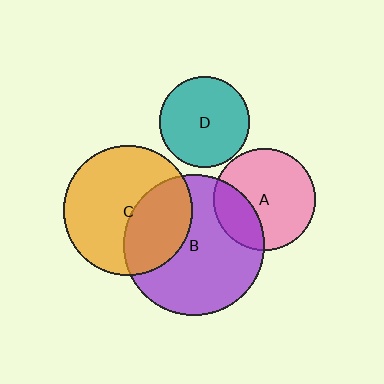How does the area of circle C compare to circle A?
Approximately 1.6 times.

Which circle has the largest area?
Circle B (purple).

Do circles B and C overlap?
Yes.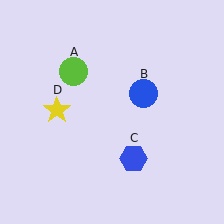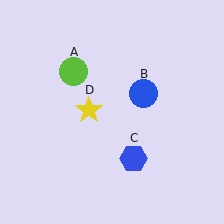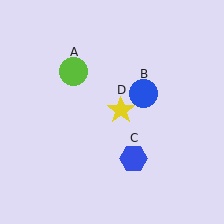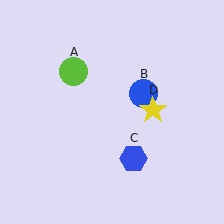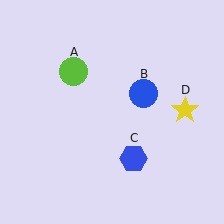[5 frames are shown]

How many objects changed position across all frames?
1 object changed position: yellow star (object D).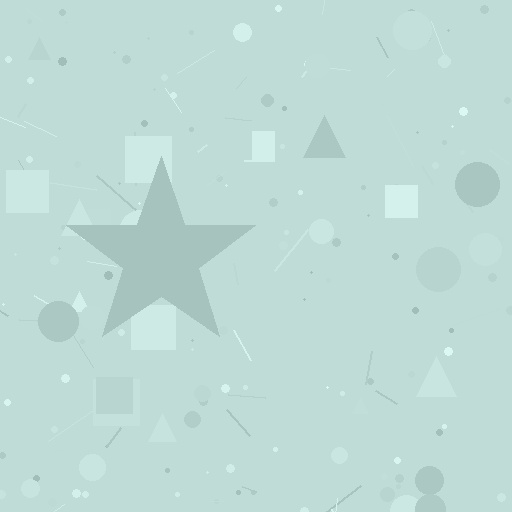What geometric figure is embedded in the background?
A star is embedded in the background.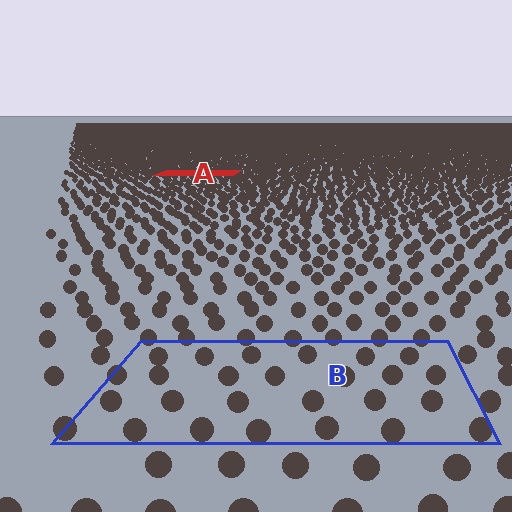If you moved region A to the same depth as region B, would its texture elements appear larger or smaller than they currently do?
They would appear larger. At a closer depth, the same texture elements are projected at a bigger on-screen size.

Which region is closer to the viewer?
Region B is closer. The texture elements there are larger and more spread out.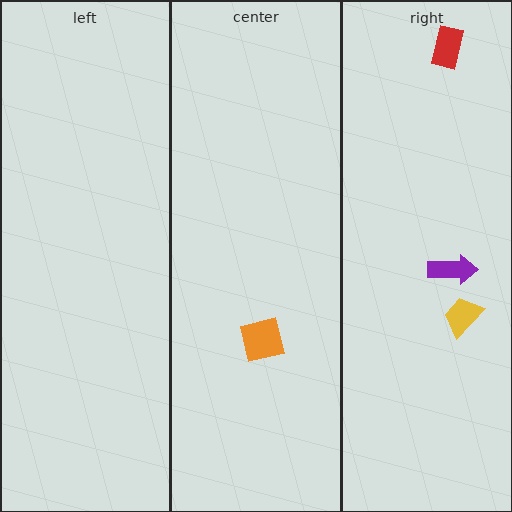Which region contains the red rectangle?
The right region.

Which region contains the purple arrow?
The right region.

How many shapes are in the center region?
1.